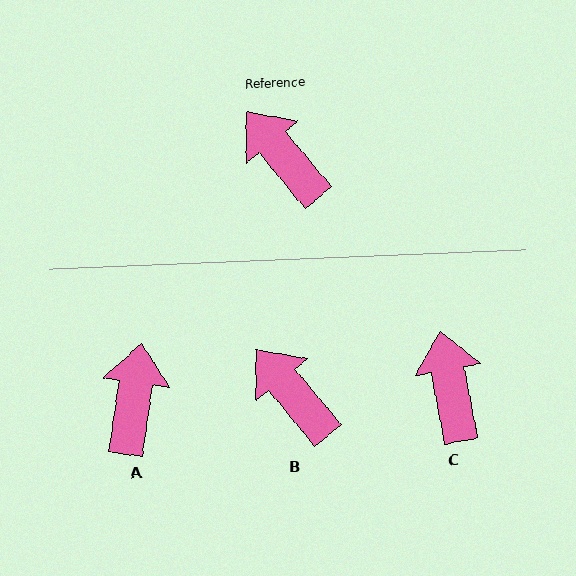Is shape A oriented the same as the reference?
No, it is off by about 48 degrees.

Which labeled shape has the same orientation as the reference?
B.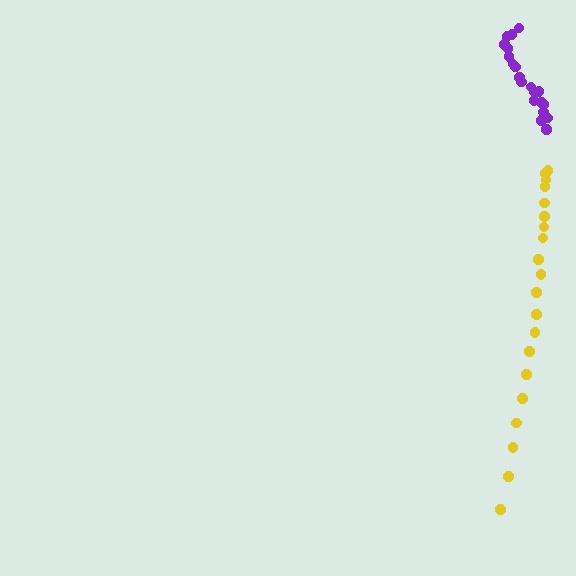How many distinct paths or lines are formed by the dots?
There are 2 distinct paths.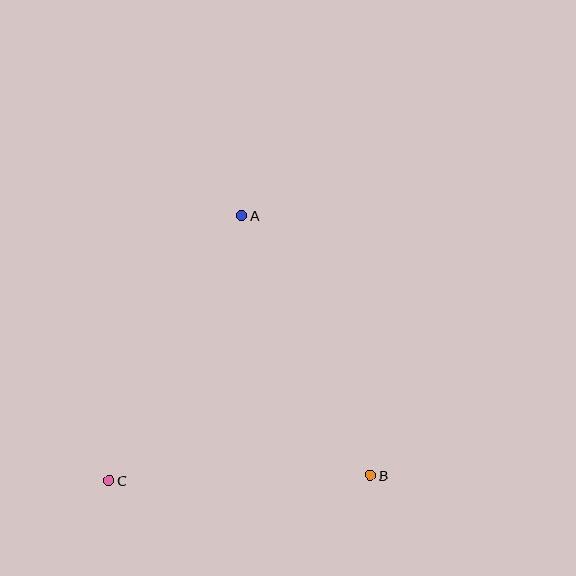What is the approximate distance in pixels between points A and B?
The distance between A and B is approximately 289 pixels.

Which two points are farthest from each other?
Points A and C are farthest from each other.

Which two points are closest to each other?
Points B and C are closest to each other.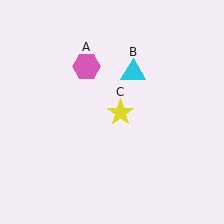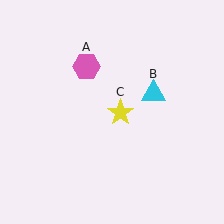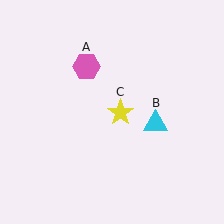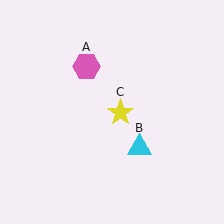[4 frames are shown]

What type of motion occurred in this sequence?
The cyan triangle (object B) rotated clockwise around the center of the scene.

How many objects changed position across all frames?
1 object changed position: cyan triangle (object B).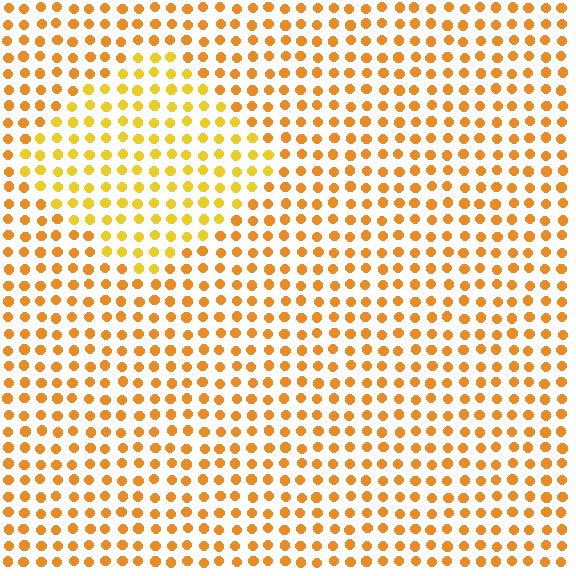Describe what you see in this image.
The image is filled with small orange elements in a uniform arrangement. A diamond-shaped region is visible where the elements are tinted to a slightly different hue, forming a subtle color boundary.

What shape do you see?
I see a diamond.